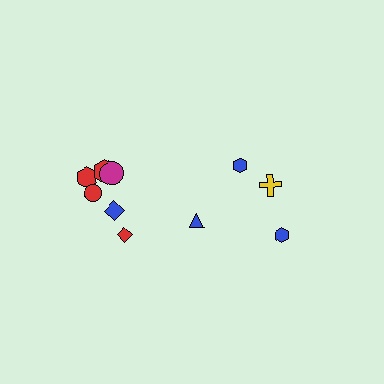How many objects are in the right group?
There are 4 objects.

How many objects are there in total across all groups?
There are 10 objects.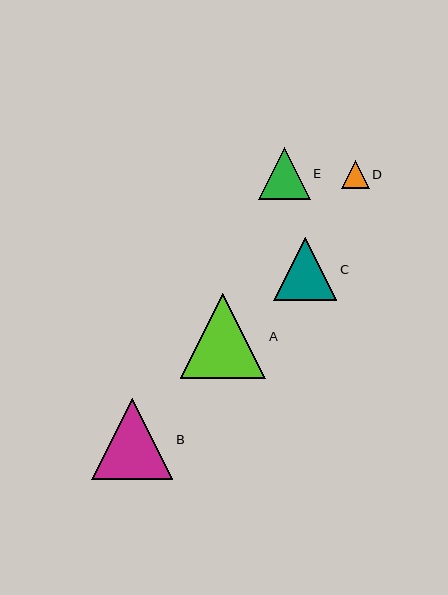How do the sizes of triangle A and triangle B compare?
Triangle A and triangle B are approximately the same size.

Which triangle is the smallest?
Triangle D is the smallest with a size of approximately 27 pixels.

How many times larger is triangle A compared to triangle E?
Triangle A is approximately 1.7 times the size of triangle E.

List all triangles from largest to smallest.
From largest to smallest: A, B, C, E, D.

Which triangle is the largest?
Triangle A is the largest with a size of approximately 85 pixels.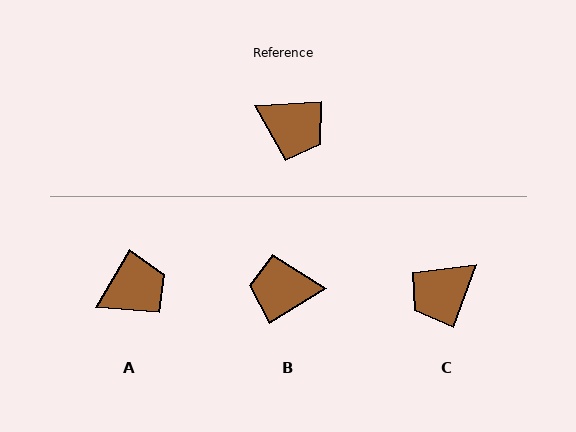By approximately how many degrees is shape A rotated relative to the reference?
Approximately 56 degrees counter-clockwise.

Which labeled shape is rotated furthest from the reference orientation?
B, about 152 degrees away.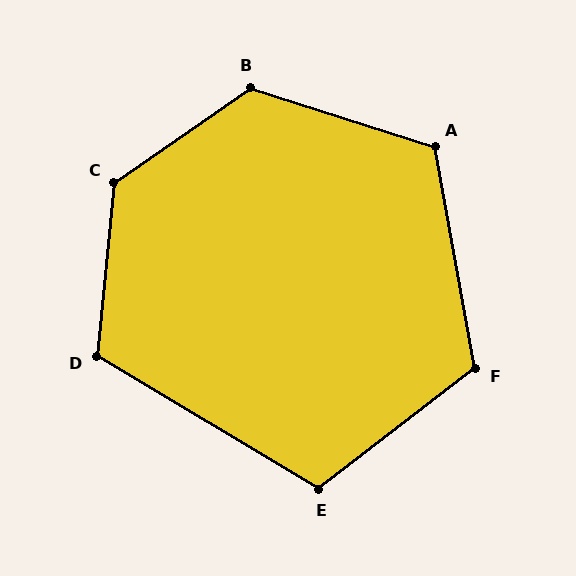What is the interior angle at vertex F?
Approximately 117 degrees (obtuse).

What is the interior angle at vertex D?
Approximately 115 degrees (obtuse).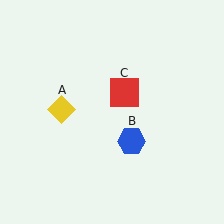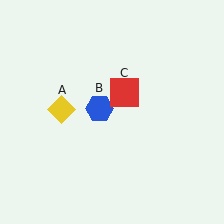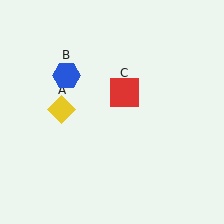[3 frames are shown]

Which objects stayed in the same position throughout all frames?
Yellow diamond (object A) and red square (object C) remained stationary.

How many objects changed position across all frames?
1 object changed position: blue hexagon (object B).